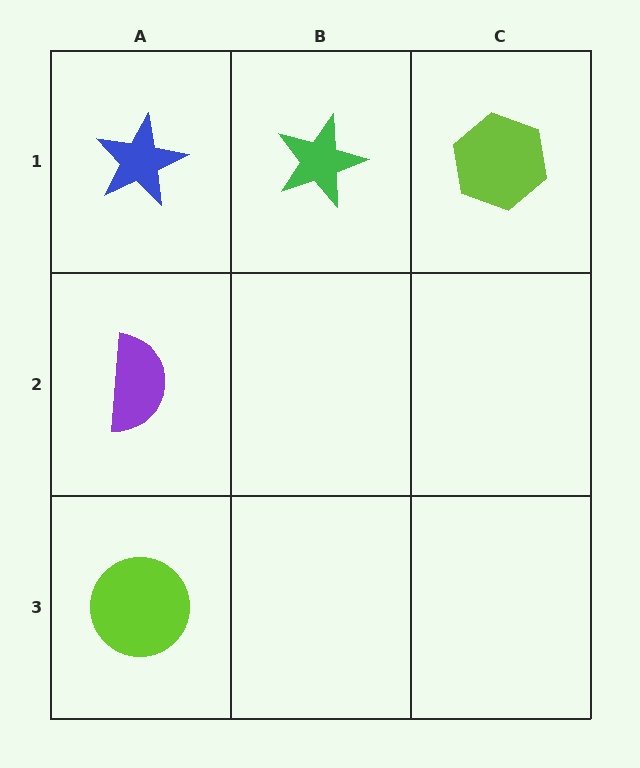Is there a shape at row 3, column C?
No, that cell is empty.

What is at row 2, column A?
A purple semicircle.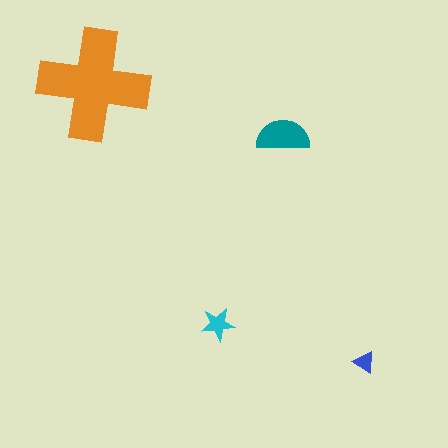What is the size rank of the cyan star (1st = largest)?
3rd.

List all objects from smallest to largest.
The blue triangle, the cyan star, the teal semicircle, the orange cross.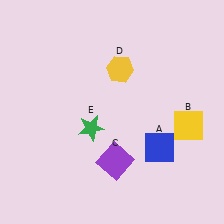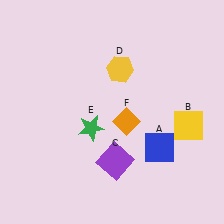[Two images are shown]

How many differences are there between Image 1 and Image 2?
There is 1 difference between the two images.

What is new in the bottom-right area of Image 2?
An orange diamond (F) was added in the bottom-right area of Image 2.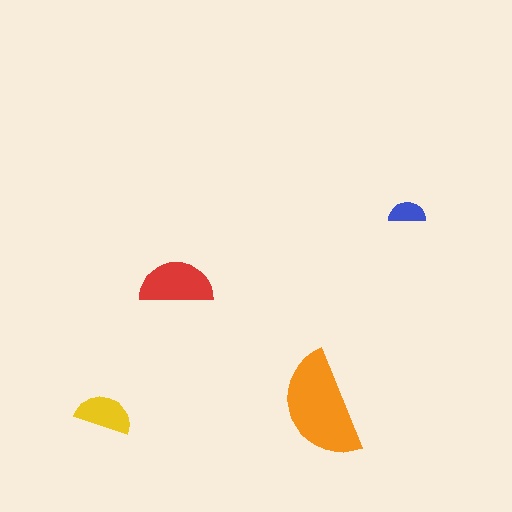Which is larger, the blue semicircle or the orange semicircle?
The orange one.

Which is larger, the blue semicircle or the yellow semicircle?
The yellow one.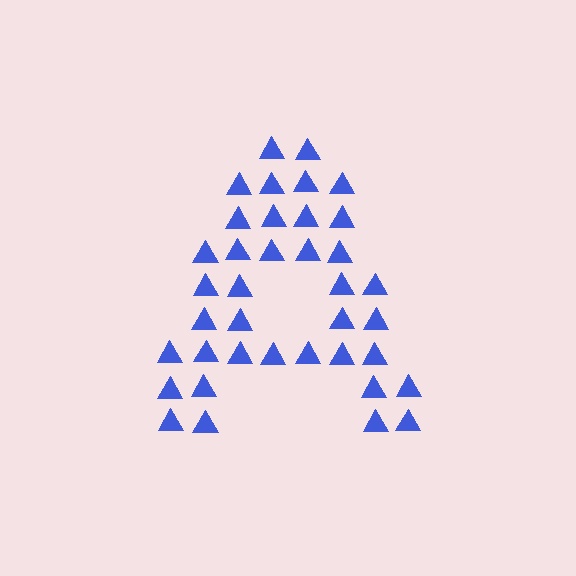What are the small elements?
The small elements are triangles.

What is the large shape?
The large shape is the letter A.